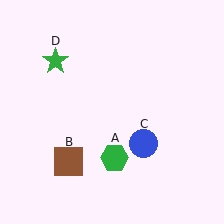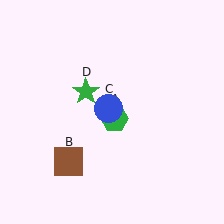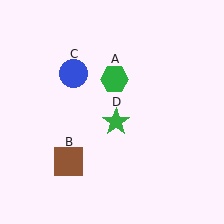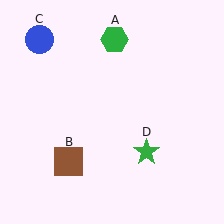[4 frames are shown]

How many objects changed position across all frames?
3 objects changed position: green hexagon (object A), blue circle (object C), green star (object D).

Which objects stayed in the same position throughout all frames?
Brown square (object B) remained stationary.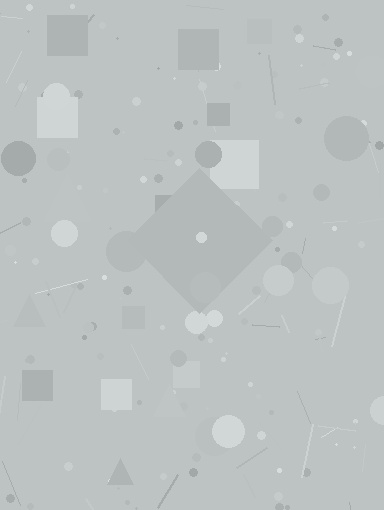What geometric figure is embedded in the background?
A diamond is embedded in the background.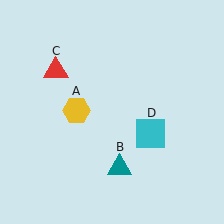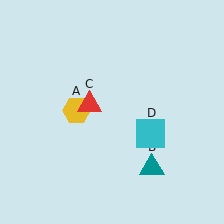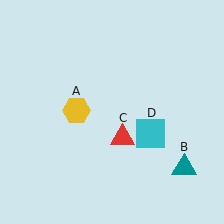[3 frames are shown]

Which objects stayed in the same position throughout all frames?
Yellow hexagon (object A) and cyan square (object D) remained stationary.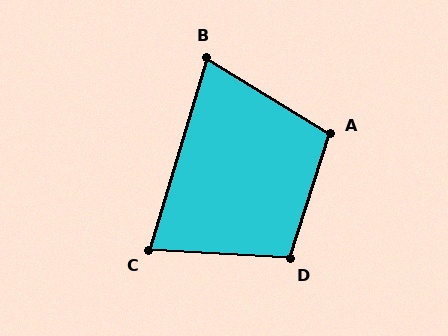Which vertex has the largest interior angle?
D, at approximately 105 degrees.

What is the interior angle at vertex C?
Approximately 76 degrees (acute).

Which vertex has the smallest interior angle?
B, at approximately 75 degrees.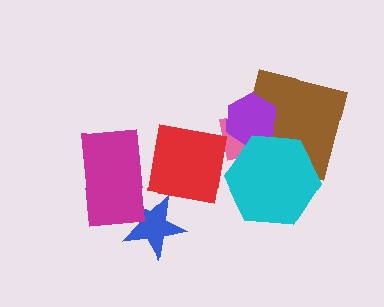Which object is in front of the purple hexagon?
The cyan hexagon is in front of the purple hexagon.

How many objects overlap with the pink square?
4 objects overlap with the pink square.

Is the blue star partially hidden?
Yes, it is partially covered by another shape.